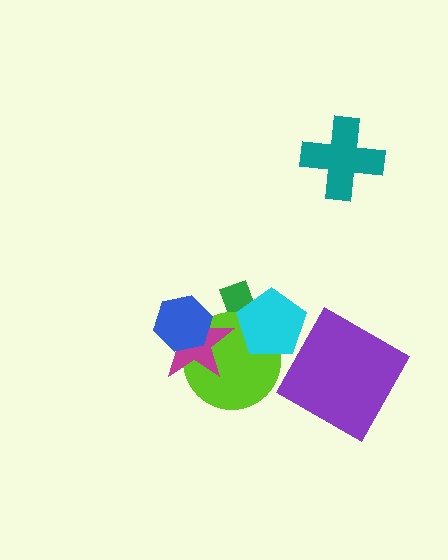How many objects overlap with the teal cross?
0 objects overlap with the teal cross.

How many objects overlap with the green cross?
4 objects overlap with the green cross.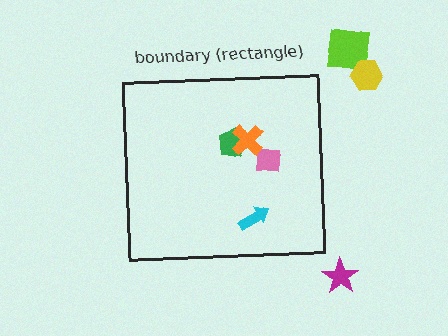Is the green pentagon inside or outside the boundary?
Inside.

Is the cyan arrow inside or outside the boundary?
Inside.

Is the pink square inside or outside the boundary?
Inside.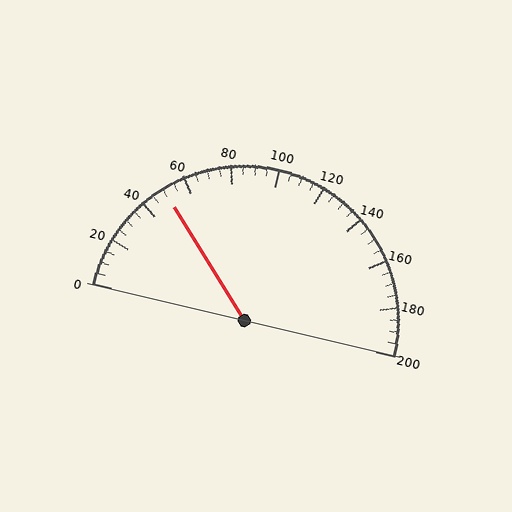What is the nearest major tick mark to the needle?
The nearest major tick mark is 40.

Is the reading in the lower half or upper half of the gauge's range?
The reading is in the lower half of the range (0 to 200).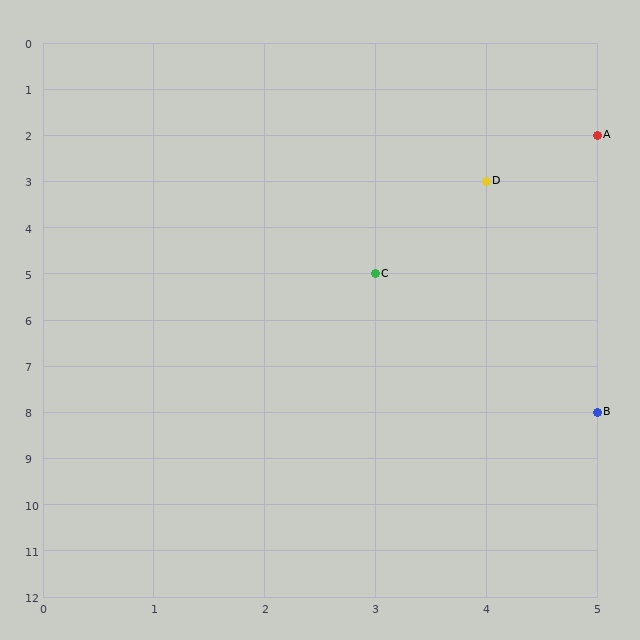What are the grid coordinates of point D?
Point D is at grid coordinates (4, 3).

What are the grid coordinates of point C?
Point C is at grid coordinates (3, 5).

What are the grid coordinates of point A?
Point A is at grid coordinates (5, 2).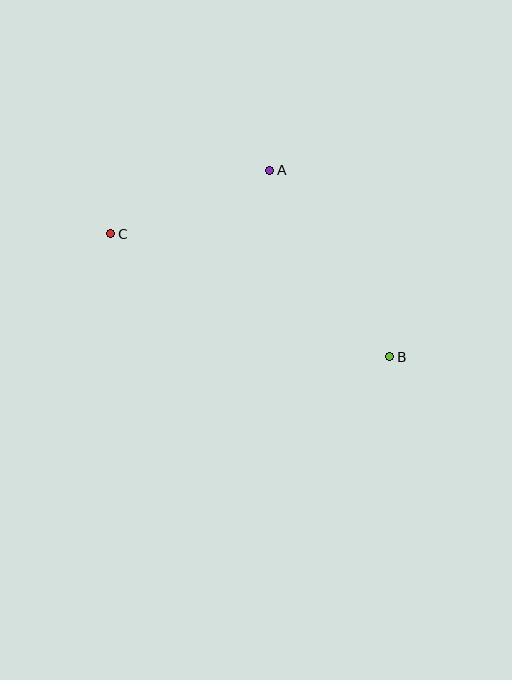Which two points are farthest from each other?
Points B and C are farthest from each other.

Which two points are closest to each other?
Points A and C are closest to each other.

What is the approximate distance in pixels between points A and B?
The distance between A and B is approximately 222 pixels.